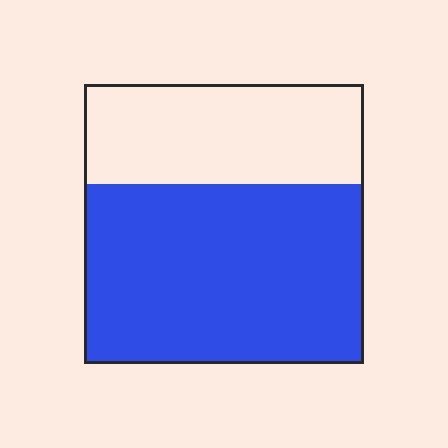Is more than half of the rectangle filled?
Yes.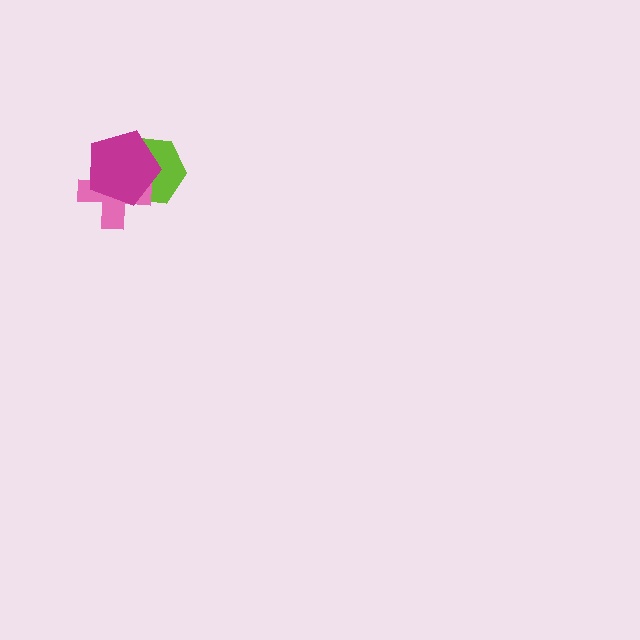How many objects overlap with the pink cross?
2 objects overlap with the pink cross.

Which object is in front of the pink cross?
The magenta pentagon is in front of the pink cross.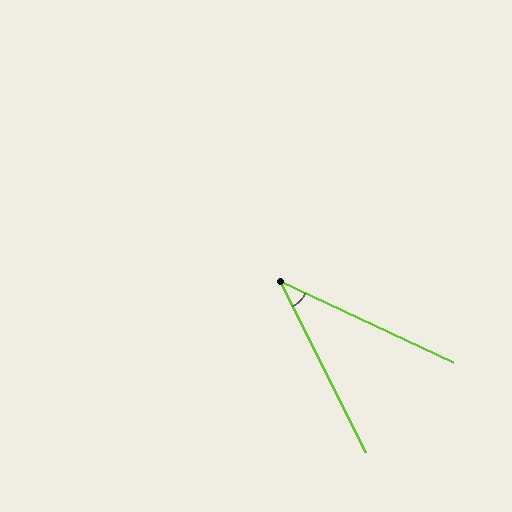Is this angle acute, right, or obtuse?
It is acute.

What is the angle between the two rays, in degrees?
Approximately 39 degrees.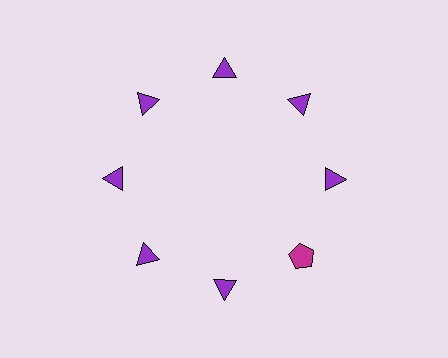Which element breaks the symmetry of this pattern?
The magenta pentagon at roughly the 4 o'clock position breaks the symmetry. All other shapes are purple triangles.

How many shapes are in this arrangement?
There are 8 shapes arranged in a ring pattern.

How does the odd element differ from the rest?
It differs in both color (magenta instead of purple) and shape (pentagon instead of triangle).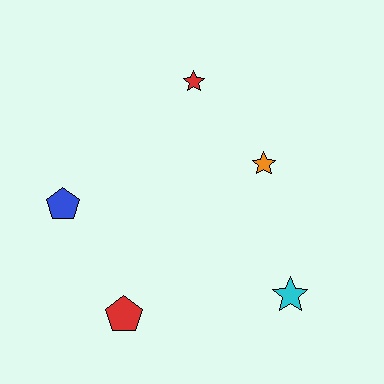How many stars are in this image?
There are 3 stars.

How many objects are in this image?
There are 5 objects.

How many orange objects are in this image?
There is 1 orange object.